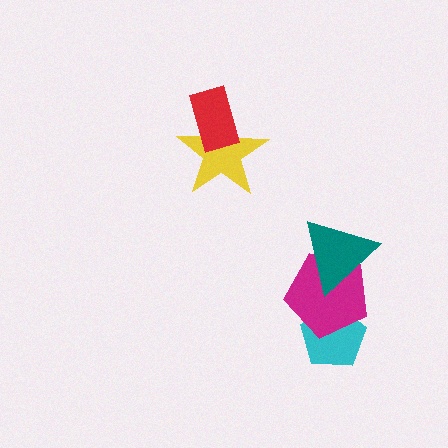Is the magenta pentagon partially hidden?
Yes, it is partially covered by another shape.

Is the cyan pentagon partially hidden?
Yes, it is partially covered by another shape.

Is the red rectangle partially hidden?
No, no other shape covers it.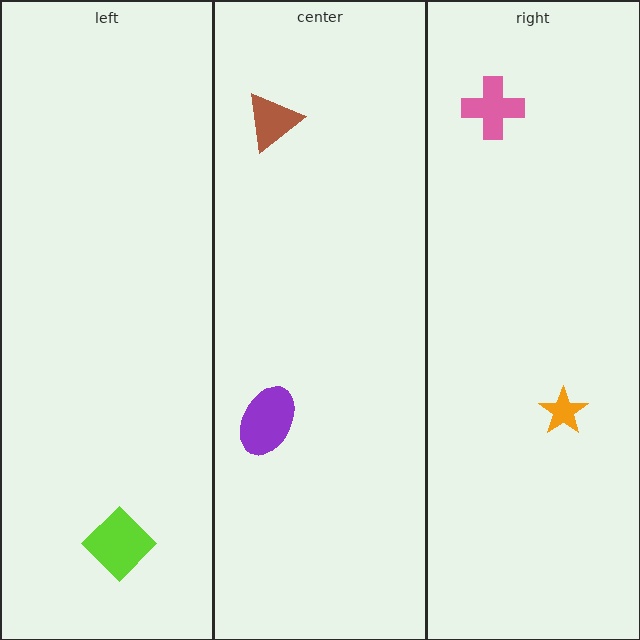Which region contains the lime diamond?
The left region.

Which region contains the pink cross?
The right region.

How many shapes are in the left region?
1.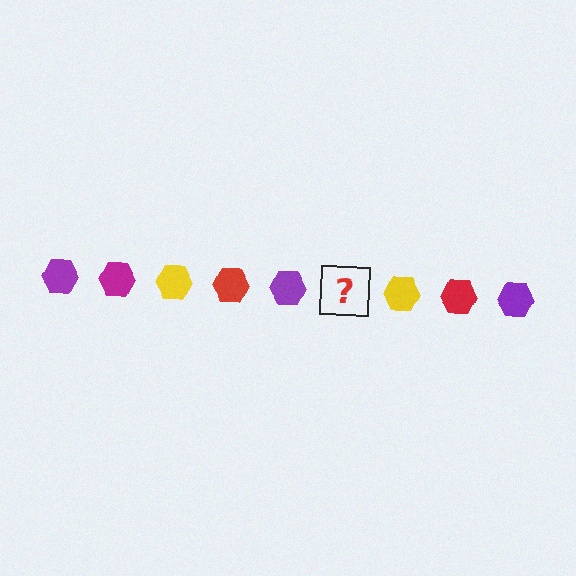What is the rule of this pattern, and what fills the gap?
The rule is that the pattern cycles through purple, magenta, yellow, red hexagons. The gap should be filled with a magenta hexagon.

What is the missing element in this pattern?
The missing element is a magenta hexagon.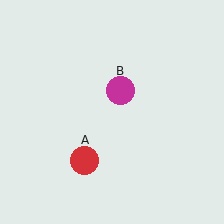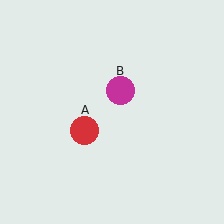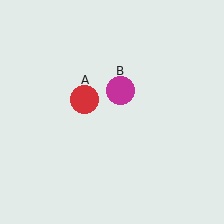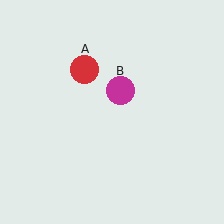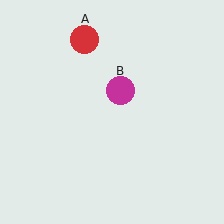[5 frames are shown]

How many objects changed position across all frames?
1 object changed position: red circle (object A).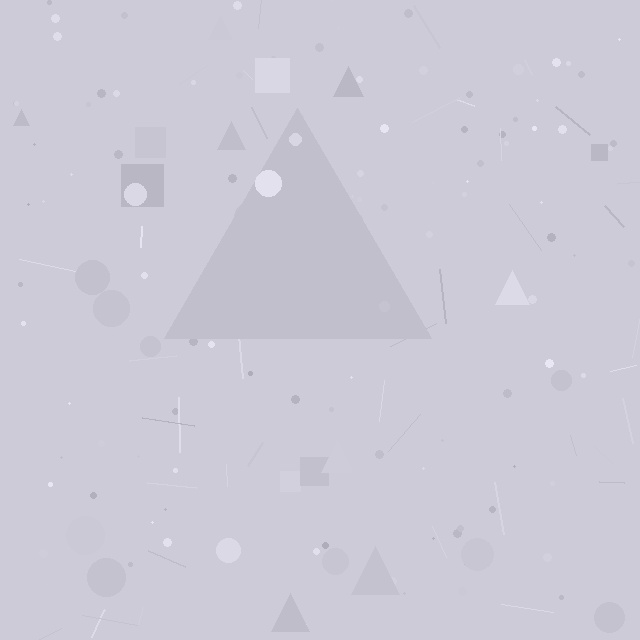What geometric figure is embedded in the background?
A triangle is embedded in the background.